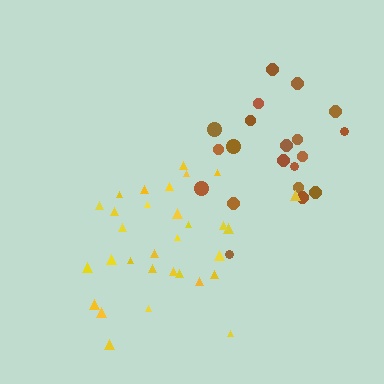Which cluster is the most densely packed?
Yellow.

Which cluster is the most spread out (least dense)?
Brown.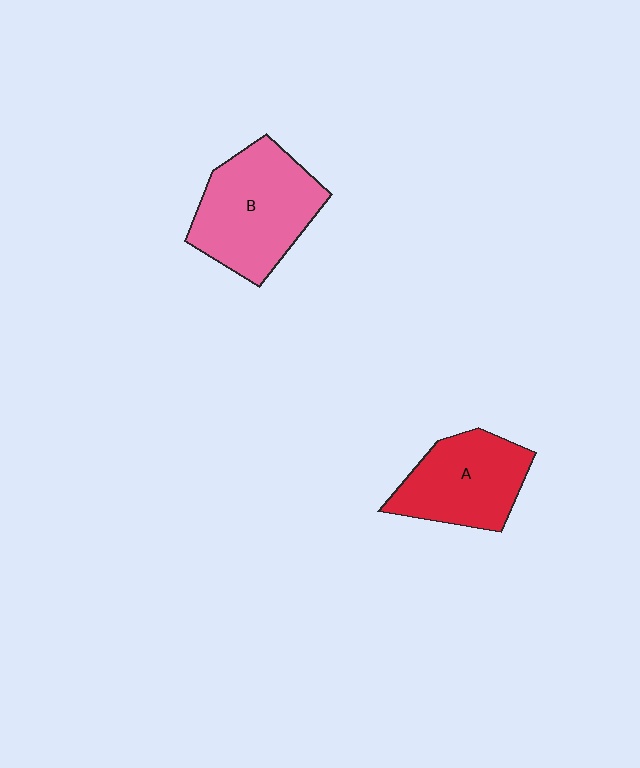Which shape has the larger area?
Shape B (pink).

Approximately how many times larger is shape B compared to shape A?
Approximately 1.3 times.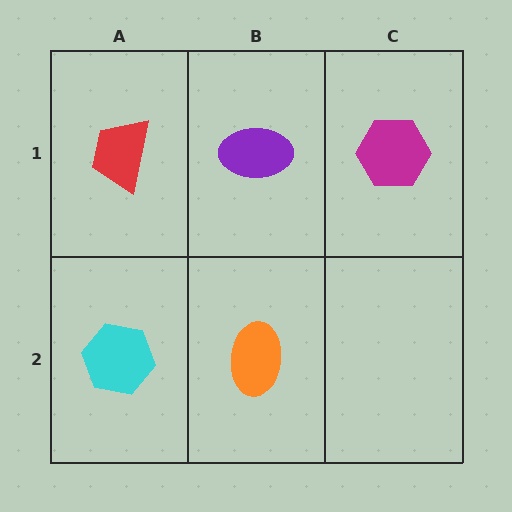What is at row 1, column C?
A magenta hexagon.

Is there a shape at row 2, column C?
No, that cell is empty.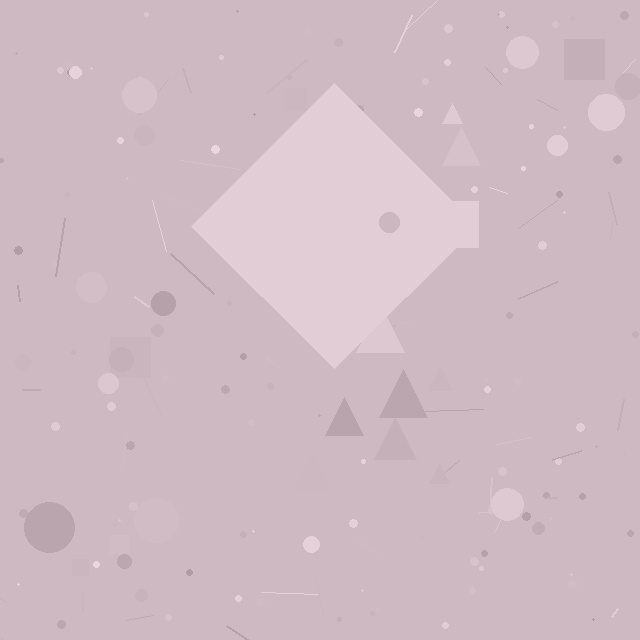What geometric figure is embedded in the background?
A diamond is embedded in the background.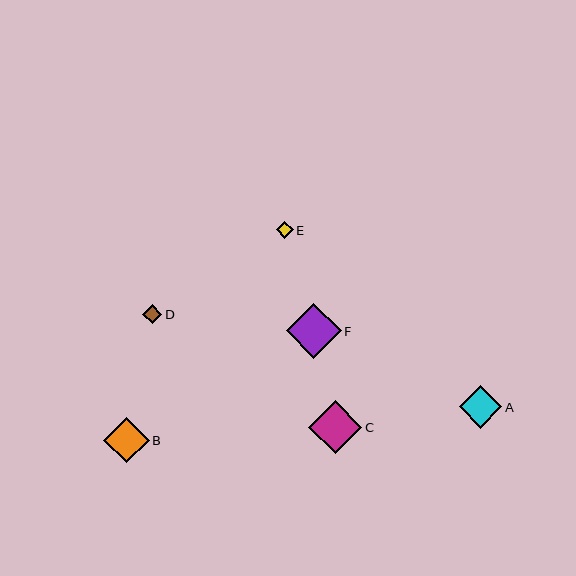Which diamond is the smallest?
Diamond E is the smallest with a size of approximately 17 pixels.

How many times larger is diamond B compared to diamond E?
Diamond B is approximately 2.7 times the size of diamond E.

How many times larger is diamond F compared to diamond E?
Diamond F is approximately 3.2 times the size of diamond E.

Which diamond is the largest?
Diamond F is the largest with a size of approximately 55 pixels.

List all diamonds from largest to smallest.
From largest to smallest: F, C, B, A, D, E.